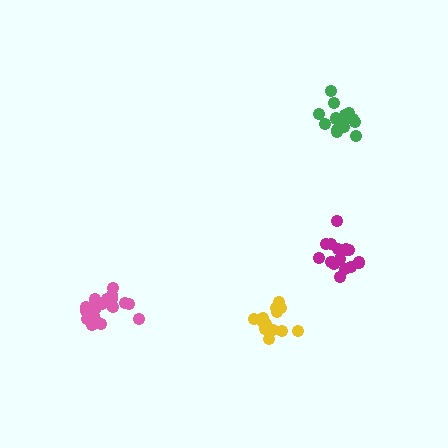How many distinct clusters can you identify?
There are 4 distinct clusters.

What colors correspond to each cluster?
The clusters are colored: magenta, pink, yellow, green.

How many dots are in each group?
Group 1: 14 dots, Group 2: 19 dots, Group 3: 14 dots, Group 4: 16 dots (63 total).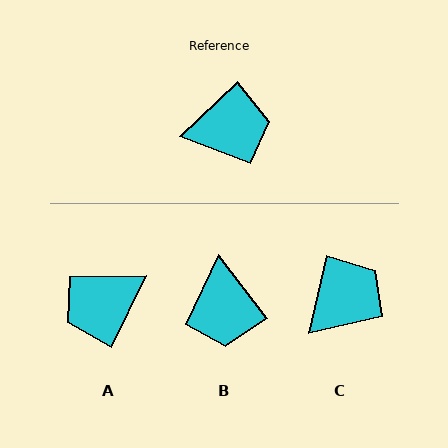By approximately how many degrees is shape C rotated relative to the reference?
Approximately 34 degrees counter-clockwise.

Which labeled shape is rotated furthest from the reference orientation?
A, about 158 degrees away.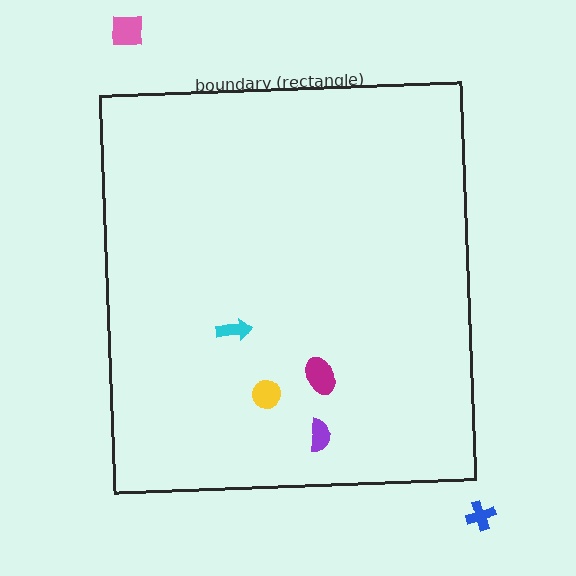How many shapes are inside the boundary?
4 inside, 2 outside.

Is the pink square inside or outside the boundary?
Outside.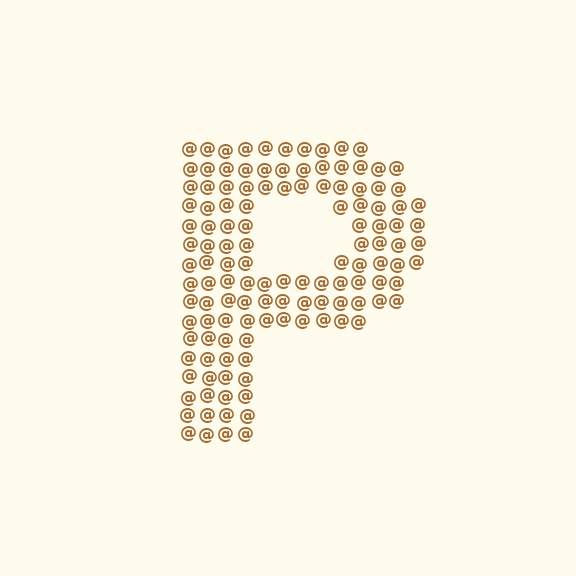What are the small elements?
The small elements are at signs.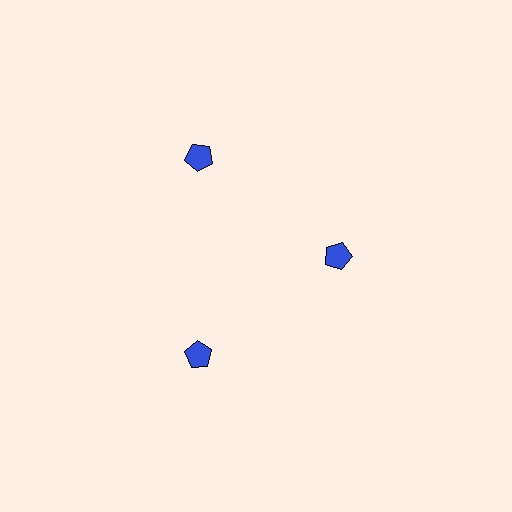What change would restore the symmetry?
The symmetry would be restored by moving it outward, back onto the ring so that all 3 pentagons sit at equal angles and equal distance from the center.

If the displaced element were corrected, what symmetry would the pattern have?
It would have 3-fold rotational symmetry — the pattern would map onto itself every 120 degrees.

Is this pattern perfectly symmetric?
No. The 3 blue pentagons are arranged in a ring, but one element near the 3 o'clock position is pulled inward toward the center, breaking the 3-fold rotational symmetry.